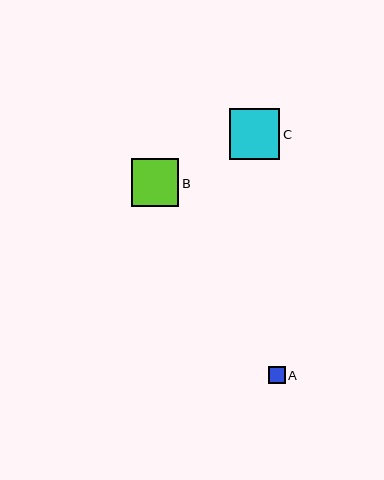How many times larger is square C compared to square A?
Square C is approximately 3.0 times the size of square A.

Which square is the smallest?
Square A is the smallest with a size of approximately 17 pixels.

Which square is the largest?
Square C is the largest with a size of approximately 50 pixels.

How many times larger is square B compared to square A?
Square B is approximately 2.8 times the size of square A.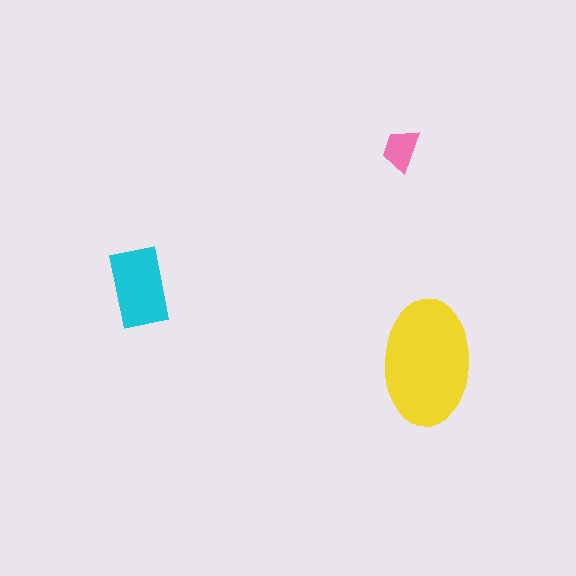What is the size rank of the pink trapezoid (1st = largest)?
3rd.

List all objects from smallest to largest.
The pink trapezoid, the cyan rectangle, the yellow ellipse.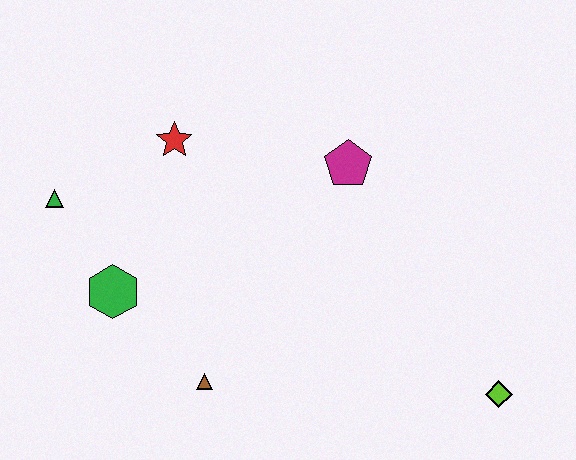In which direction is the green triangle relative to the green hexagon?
The green triangle is above the green hexagon.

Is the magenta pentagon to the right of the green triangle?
Yes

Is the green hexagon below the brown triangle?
No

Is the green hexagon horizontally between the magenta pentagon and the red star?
No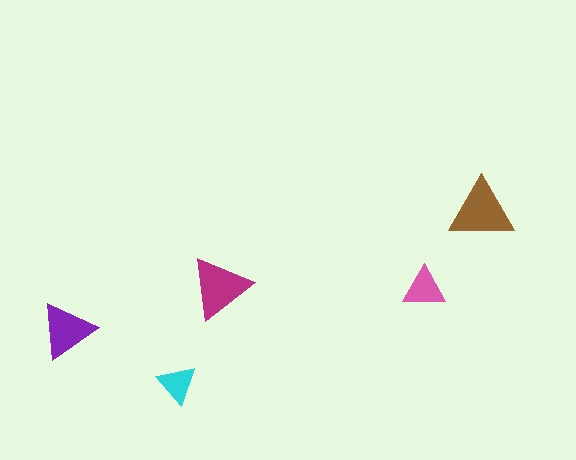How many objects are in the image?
There are 5 objects in the image.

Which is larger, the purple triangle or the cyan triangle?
The purple one.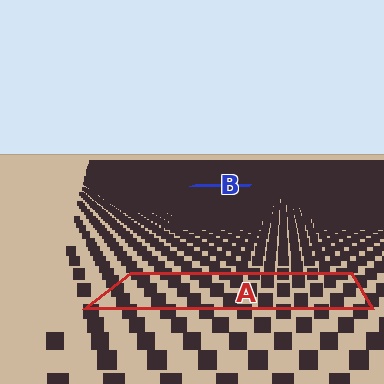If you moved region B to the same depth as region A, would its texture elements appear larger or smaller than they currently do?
They would appear larger. At a closer depth, the same texture elements are projected at a bigger on-screen size.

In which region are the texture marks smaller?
The texture marks are smaller in region B, because it is farther away.